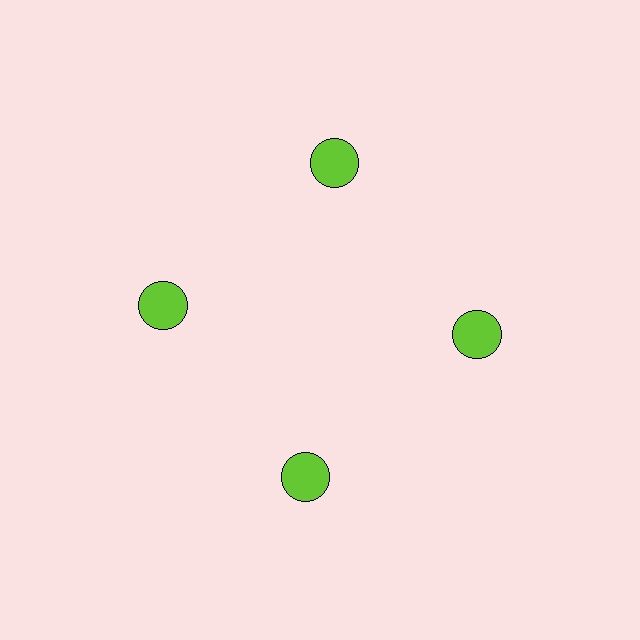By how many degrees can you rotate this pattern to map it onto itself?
The pattern maps onto itself every 90 degrees of rotation.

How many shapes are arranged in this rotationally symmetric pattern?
There are 4 shapes, arranged in 4 groups of 1.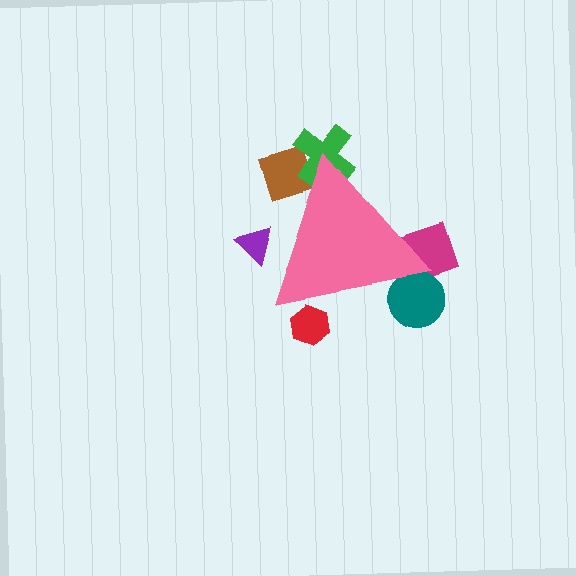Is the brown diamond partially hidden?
Yes, the brown diamond is partially hidden behind the pink triangle.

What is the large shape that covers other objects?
A pink triangle.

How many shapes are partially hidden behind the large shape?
6 shapes are partially hidden.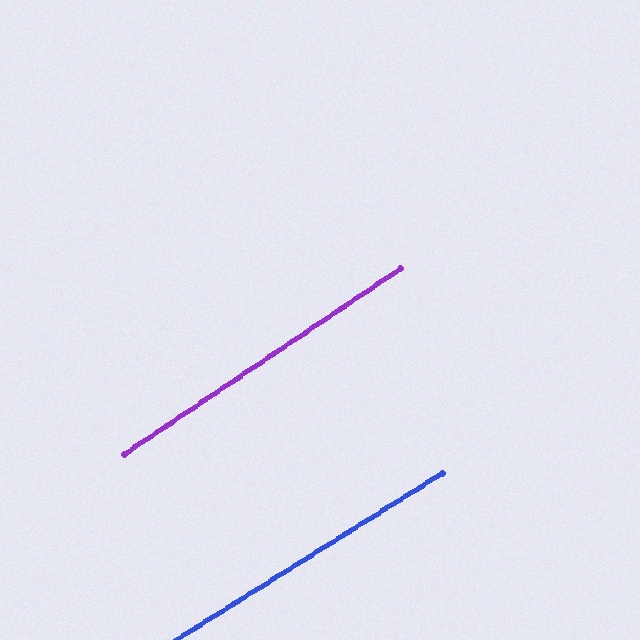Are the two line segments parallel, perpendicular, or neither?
Parallel — their directions differ by only 1.9°.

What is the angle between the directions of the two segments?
Approximately 2 degrees.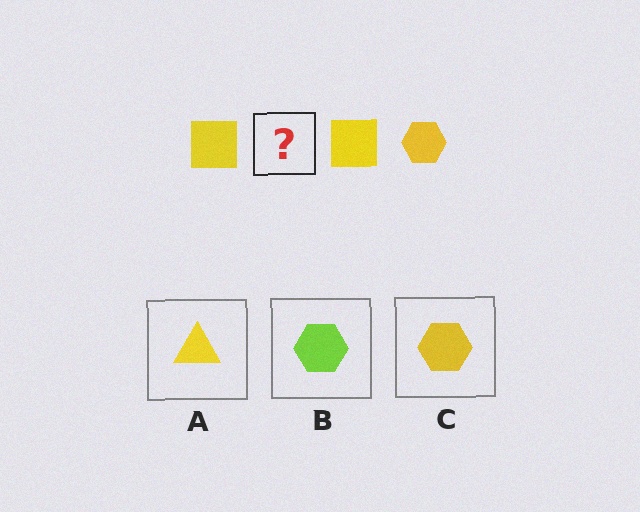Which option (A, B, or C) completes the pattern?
C.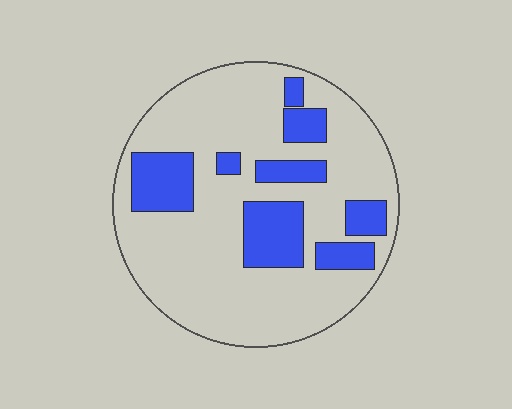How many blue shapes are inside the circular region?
8.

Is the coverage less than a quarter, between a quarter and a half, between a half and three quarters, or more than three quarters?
Less than a quarter.